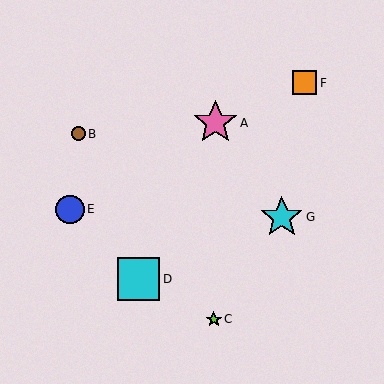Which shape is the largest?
The pink star (labeled A) is the largest.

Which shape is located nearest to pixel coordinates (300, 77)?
The orange square (labeled F) at (304, 83) is nearest to that location.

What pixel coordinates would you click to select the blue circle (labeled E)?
Click at (70, 209) to select the blue circle E.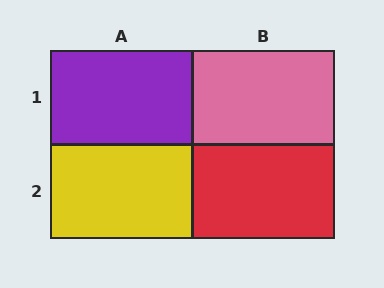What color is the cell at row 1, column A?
Purple.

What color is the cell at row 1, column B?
Pink.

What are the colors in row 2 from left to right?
Yellow, red.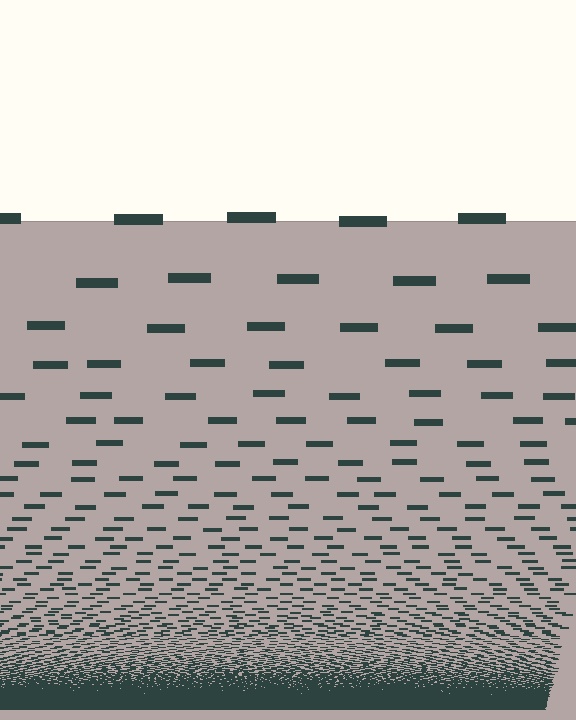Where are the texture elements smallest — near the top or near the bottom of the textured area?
Near the bottom.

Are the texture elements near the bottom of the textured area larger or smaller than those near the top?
Smaller. The gradient is inverted — elements near the bottom are smaller and denser.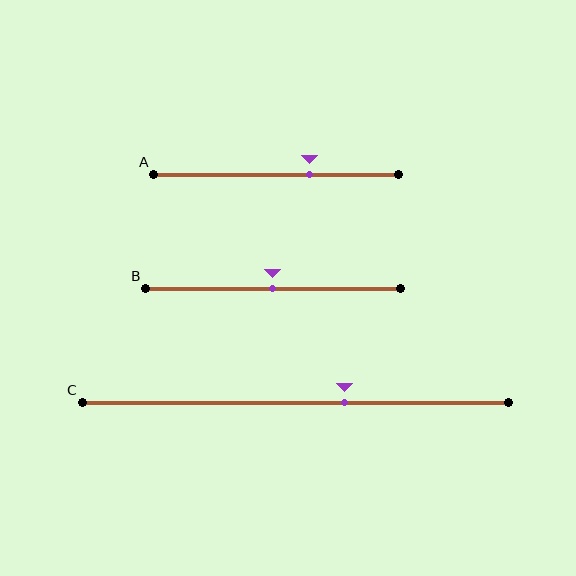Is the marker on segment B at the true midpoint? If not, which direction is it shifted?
Yes, the marker on segment B is at the true midpoint.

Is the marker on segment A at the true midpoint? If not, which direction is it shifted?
No, the marker on segment A is shifted to the right by about 13% of the segment length.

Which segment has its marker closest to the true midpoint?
Segment B has its marker closest to the true midpoint.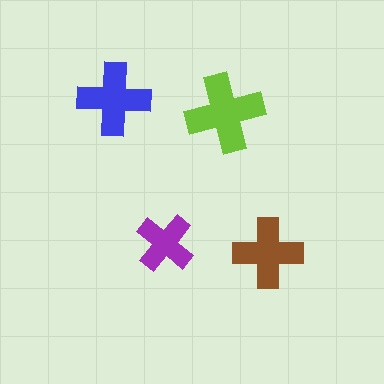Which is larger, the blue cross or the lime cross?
The lime one.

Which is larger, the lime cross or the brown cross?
The lime one.